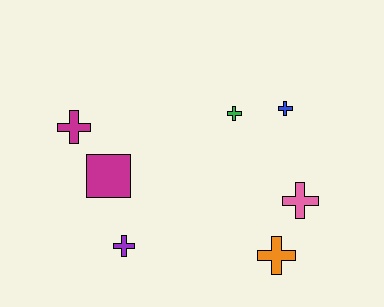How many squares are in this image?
There is 1 square.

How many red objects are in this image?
There are no red objects.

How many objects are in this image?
There are 7 objects.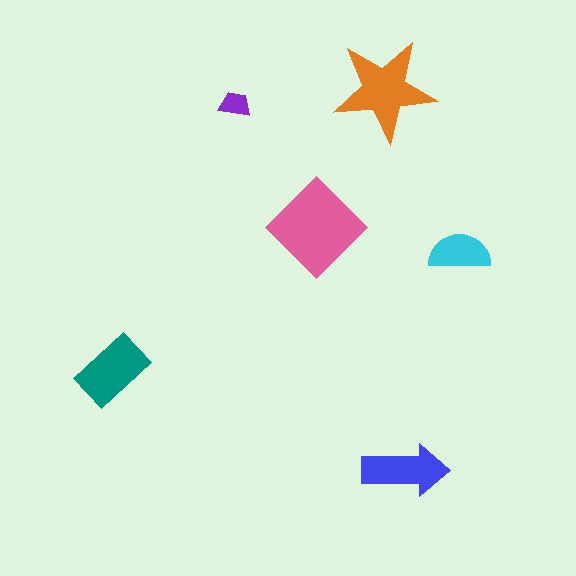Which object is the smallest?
The purple trapezoid.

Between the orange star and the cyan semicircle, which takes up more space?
The orange star.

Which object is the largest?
The pink diamond.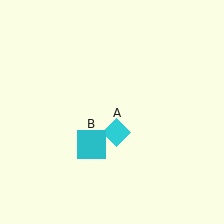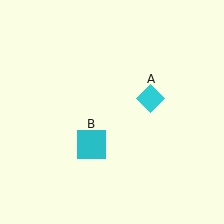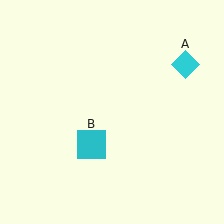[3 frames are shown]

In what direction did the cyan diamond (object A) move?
The cyan diamond (object A) moved up and to the right.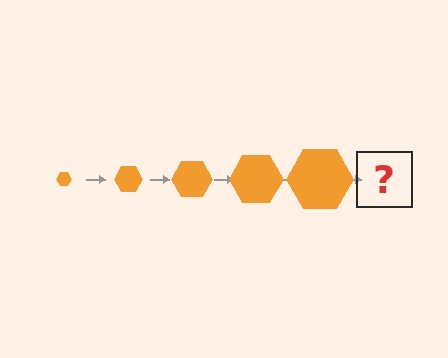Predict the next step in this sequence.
The next step is an orange hexagon, larger than the previous one.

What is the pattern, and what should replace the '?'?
The pattern is that the hexagon gets progressively larger each step. The '?' should be an orange hexagon, larger than the previous one.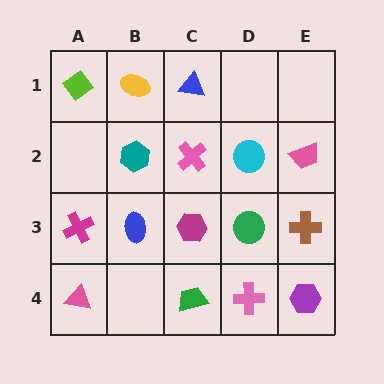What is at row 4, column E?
A purple hexagon.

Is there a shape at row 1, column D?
No, that cell is empty.